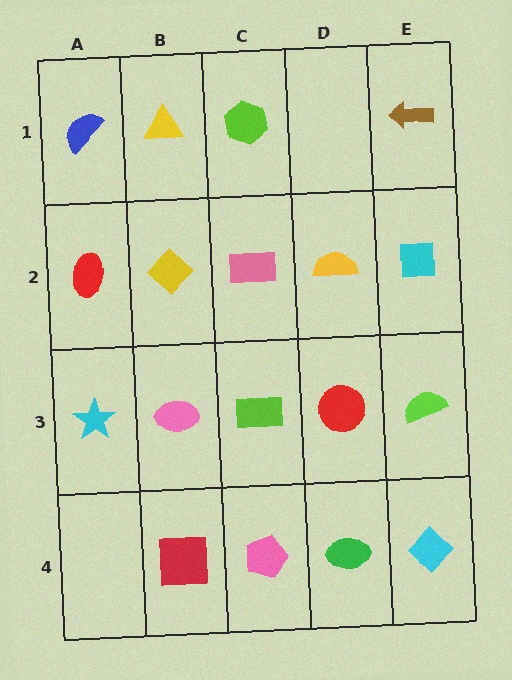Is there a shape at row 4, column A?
No, that cell is empty.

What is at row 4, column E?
A cyan diamond.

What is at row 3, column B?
A pink ellipse.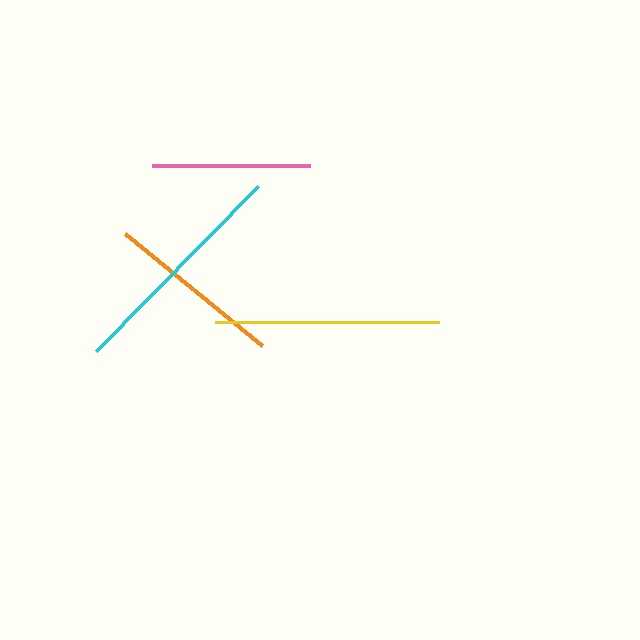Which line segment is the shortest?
The pink line is the shortest at approximately 158 pixels.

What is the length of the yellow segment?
The yellow segment is approximately 225 pixels long.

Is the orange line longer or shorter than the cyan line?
The cyan line is longer than the orange line.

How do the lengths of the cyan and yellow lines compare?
The cyan and yellow lines are approximately the same length.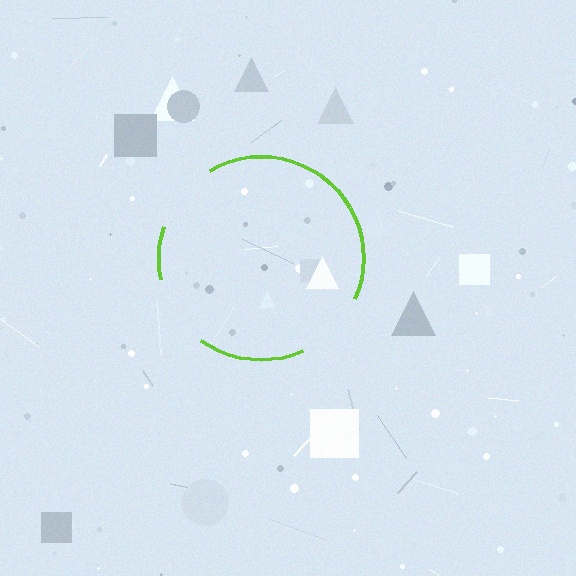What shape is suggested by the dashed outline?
The dashed outline suggests a circle.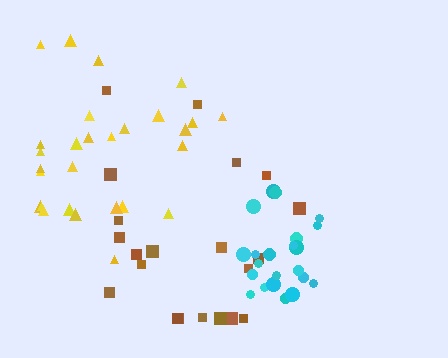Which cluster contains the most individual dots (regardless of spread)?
Yellow (28).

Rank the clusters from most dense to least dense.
cyan, yellow, brown.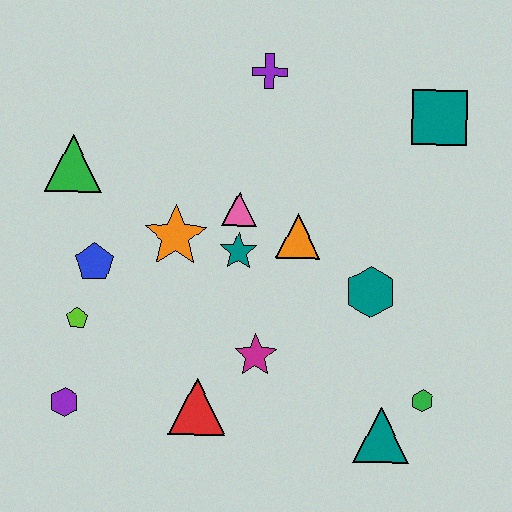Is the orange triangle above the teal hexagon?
Yes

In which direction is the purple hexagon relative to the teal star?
The purple hexagon is to the left of the teal star.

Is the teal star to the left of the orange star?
No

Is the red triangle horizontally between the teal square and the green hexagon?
No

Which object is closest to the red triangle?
The magenta star is closest to the red triangle.